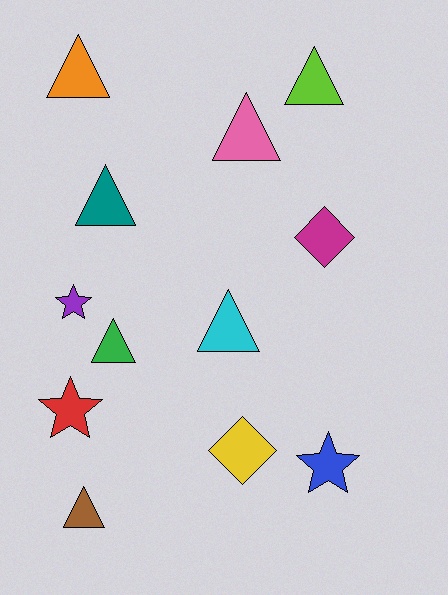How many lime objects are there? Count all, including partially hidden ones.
There is 1 lime object.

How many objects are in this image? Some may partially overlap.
There are 12 objects.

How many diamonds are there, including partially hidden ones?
There are 2 diamonds.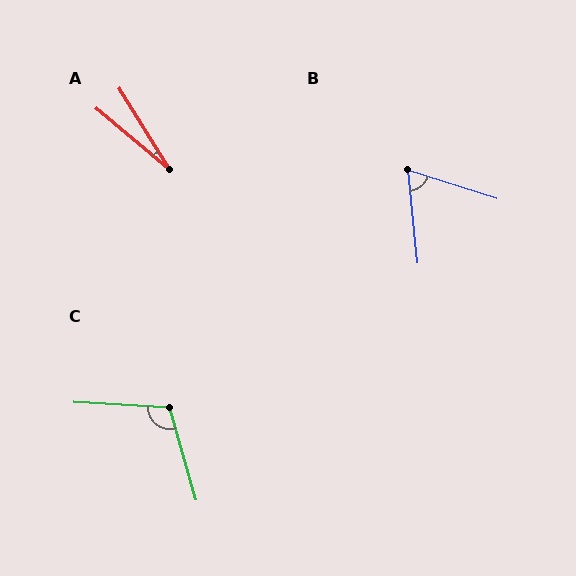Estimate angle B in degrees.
Approximately 66 degrees.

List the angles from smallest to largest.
A (18°), B (66°), C (109°).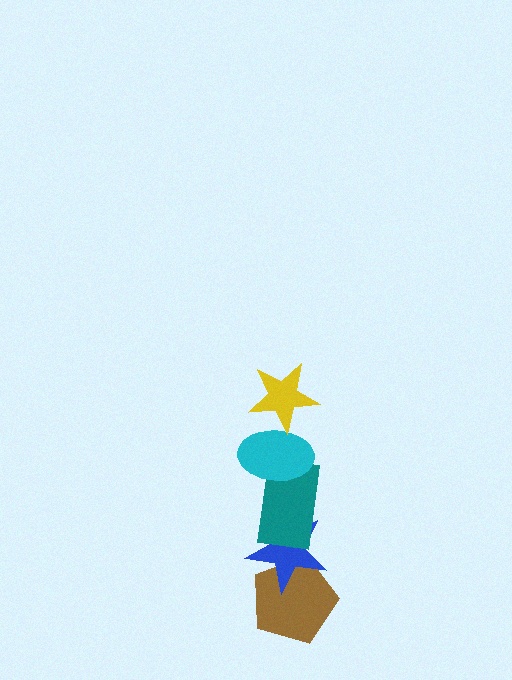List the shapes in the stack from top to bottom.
From top to bottom: the yellow star, the cyan ellipse, the teal rectangle, the blue star, the brown pentagon.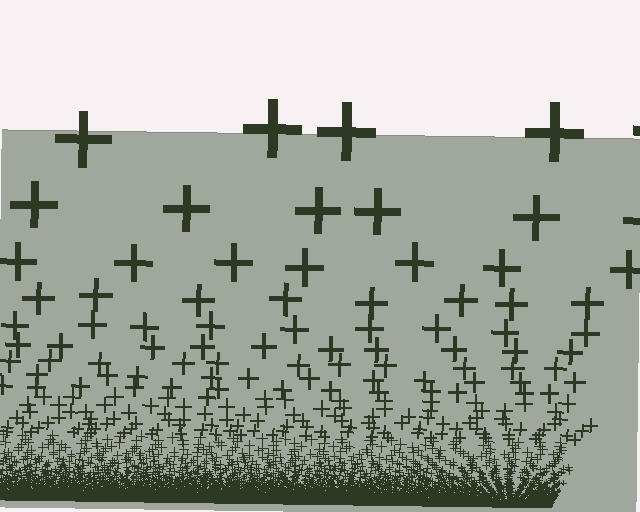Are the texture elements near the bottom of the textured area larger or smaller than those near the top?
Smaller. The gradient is inverted — elements near the bottom are smaller and denser.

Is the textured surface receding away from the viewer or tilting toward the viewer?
The surface appears to tilt toward the viewer. Texture elements get larger and sparser toward the top.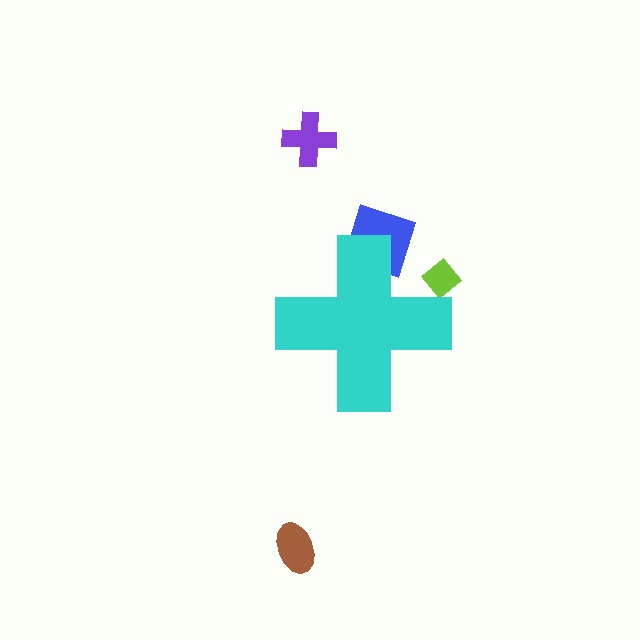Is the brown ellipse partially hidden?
No, the brown ellipse is fully visible.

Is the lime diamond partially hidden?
Yes, the lime diamond is partially hidden behind the cyan cross.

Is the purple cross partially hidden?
No, the purple cross is fully visible.